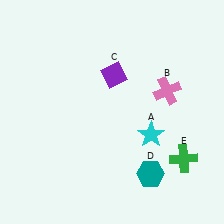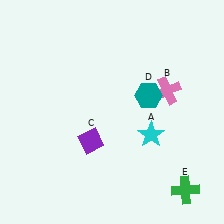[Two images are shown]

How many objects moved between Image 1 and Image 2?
3 objects moved between the two images.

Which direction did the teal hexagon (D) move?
The teal hexagon (D) moved up.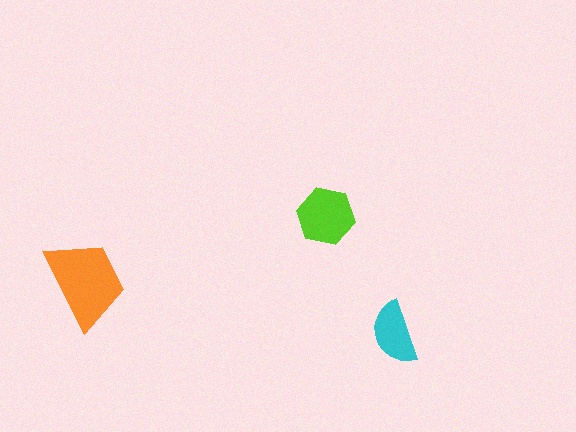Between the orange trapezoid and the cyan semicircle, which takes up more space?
The orange trapezoid.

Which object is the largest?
The orange trapezoid.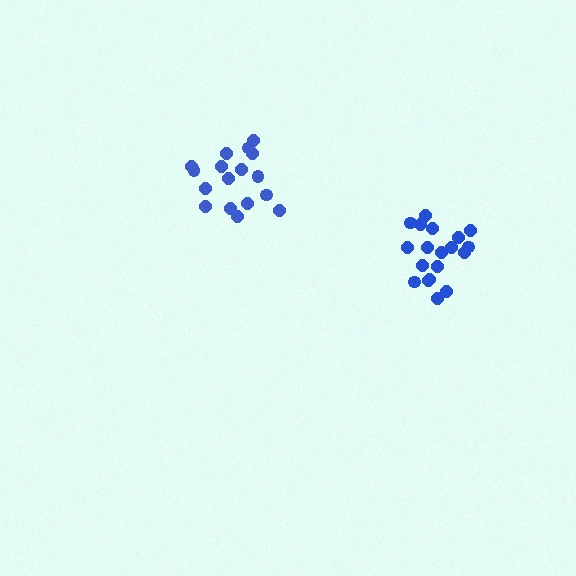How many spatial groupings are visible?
There are 2 spatial groupings.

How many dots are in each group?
Group 1: 17 dots, Group 2: 19 dots (36 total).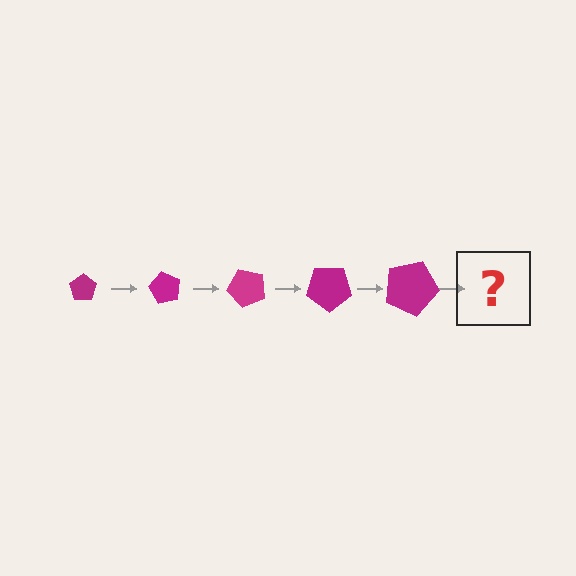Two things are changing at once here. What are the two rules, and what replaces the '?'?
The two rules are that the pentagon grows larger each step and it rotates 60 degrees each step. The '?' should be a pentagon, larger than the previous one and rotated 300 degrees from the start.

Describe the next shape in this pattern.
It should be a pentagon, larger than the previous one and rotated 300 degrees from the start.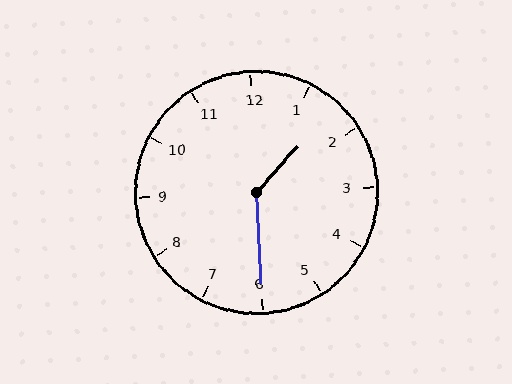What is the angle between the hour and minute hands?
Approximately 135 degrees.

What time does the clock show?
1:30.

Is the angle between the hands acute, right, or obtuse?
It is obtuse.